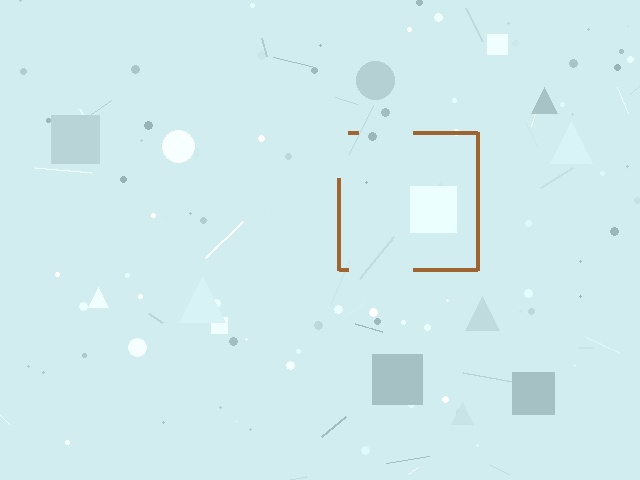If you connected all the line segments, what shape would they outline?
They would outline a square.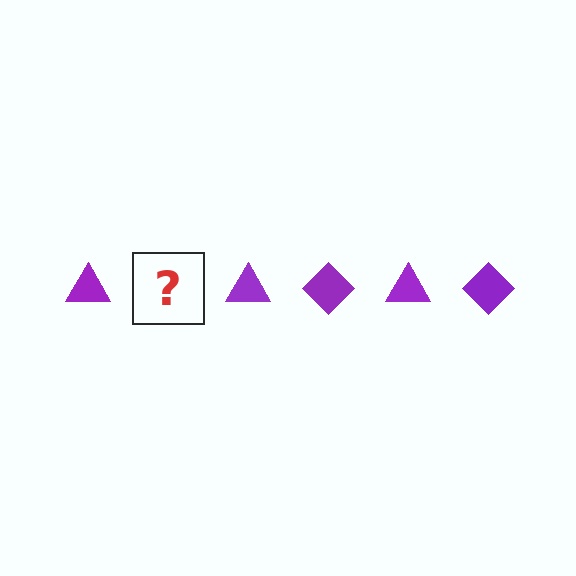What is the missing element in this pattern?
The missing element is a purple diamond.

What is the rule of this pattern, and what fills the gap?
The rule is that the pattern cycles through triangle, diamond shapes in purple. The gap should be filled with a purple diamond.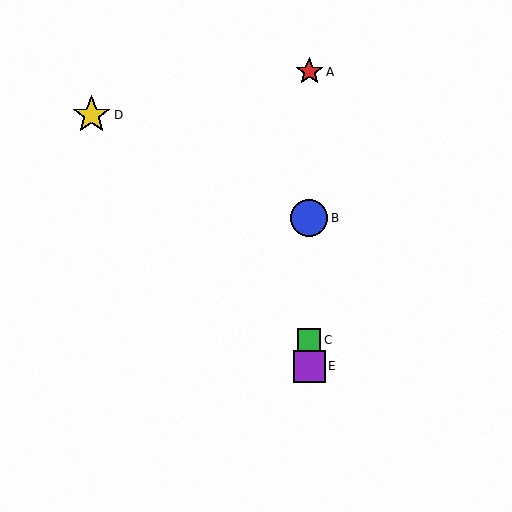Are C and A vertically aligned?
Yes, both are at x≈309.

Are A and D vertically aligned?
No, A is at x≈309 and D is at x≈91.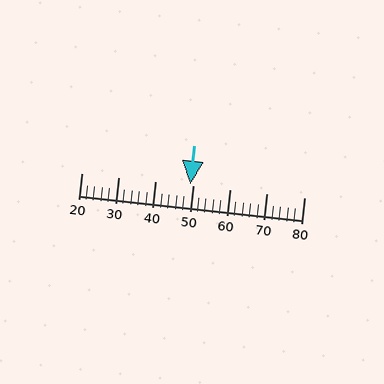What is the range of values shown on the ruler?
The ruler shows values from 20 to 80.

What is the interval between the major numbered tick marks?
The major tick marks are spaced 10 units apart.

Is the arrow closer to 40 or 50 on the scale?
The arrow is closer to 50.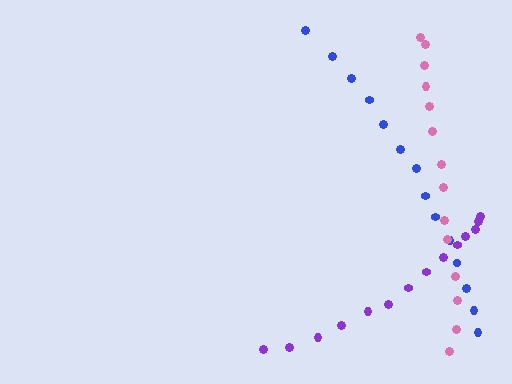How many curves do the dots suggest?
There are 3 distinct paths.